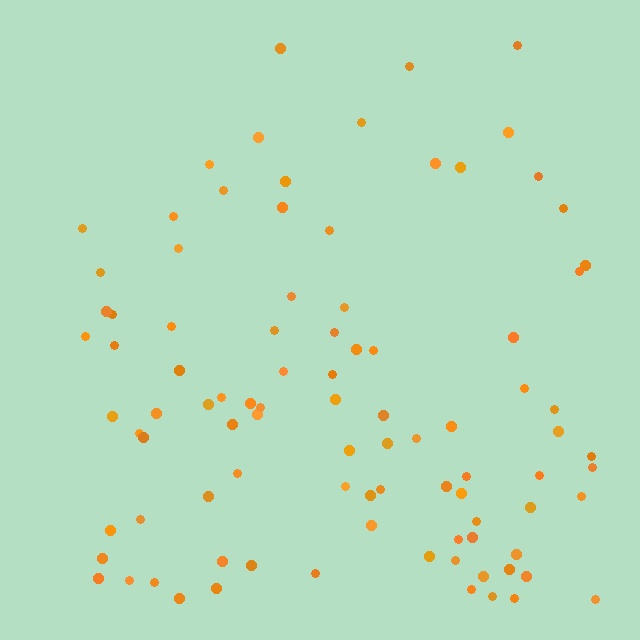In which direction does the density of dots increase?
From top to bottom, with the bottom side densest.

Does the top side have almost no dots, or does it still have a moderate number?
Still a moderate number, just noticeably fewer than the bottom.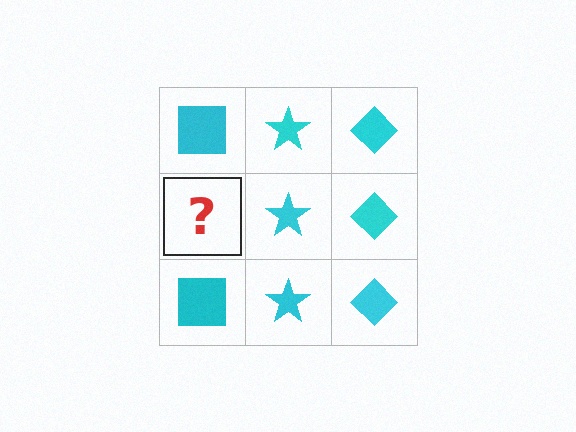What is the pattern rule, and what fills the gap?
The rule is that each column has a consistent shape. The gap should be filled with a cyan square.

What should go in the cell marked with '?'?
The missing cell should contain a cyan square.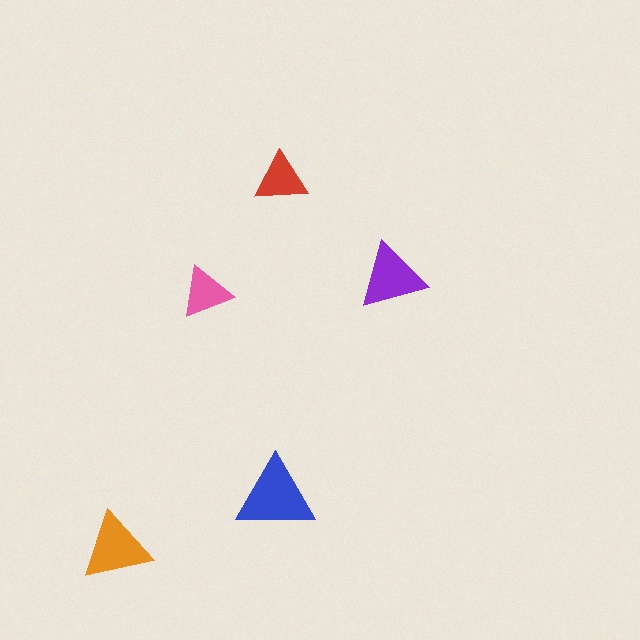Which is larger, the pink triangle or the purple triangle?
The purple one.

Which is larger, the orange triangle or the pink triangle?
The orange one.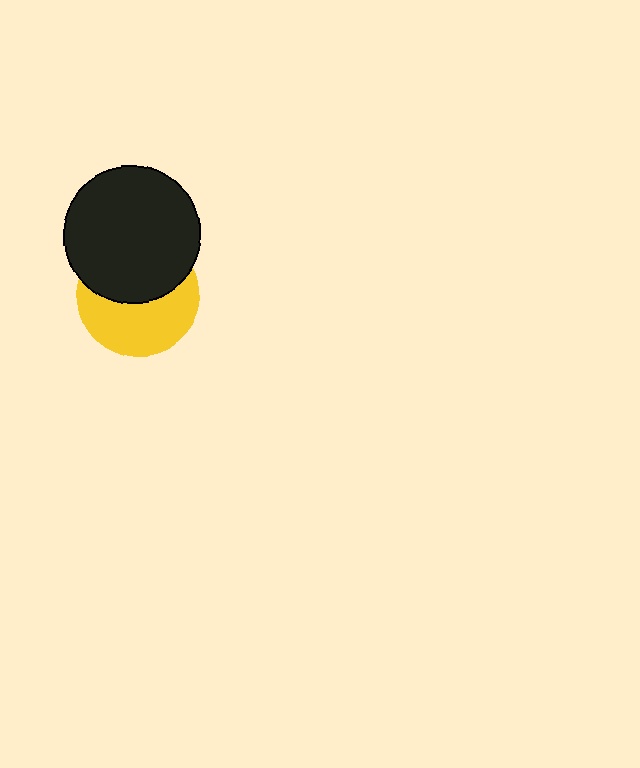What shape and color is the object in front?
The object in front is a black circle.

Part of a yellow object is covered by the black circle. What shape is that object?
It is a circle.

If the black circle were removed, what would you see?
You would see the complete yellow circle.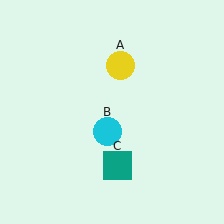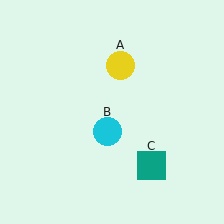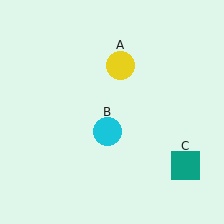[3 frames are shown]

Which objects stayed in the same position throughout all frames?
Yellow circle (object A) and cyan circle (object B) remained stationary.